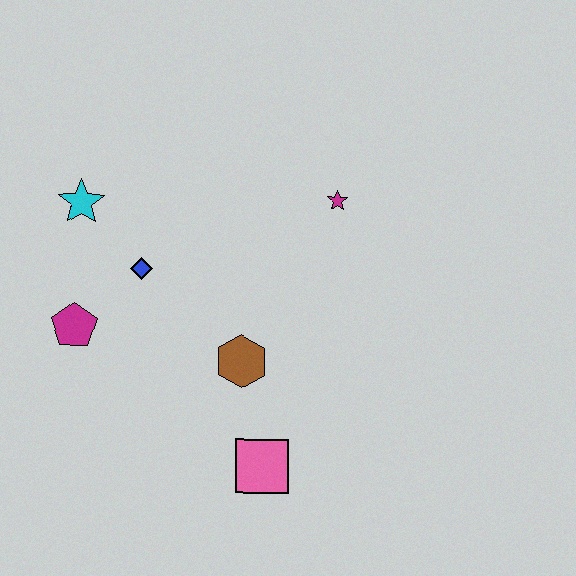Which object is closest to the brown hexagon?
The pink square is closest to the brown hexagon.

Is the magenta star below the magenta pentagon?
No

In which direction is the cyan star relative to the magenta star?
The cyan star is to the left of the magenta star.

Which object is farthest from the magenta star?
The magenta pentagon is farthest from the magenta star.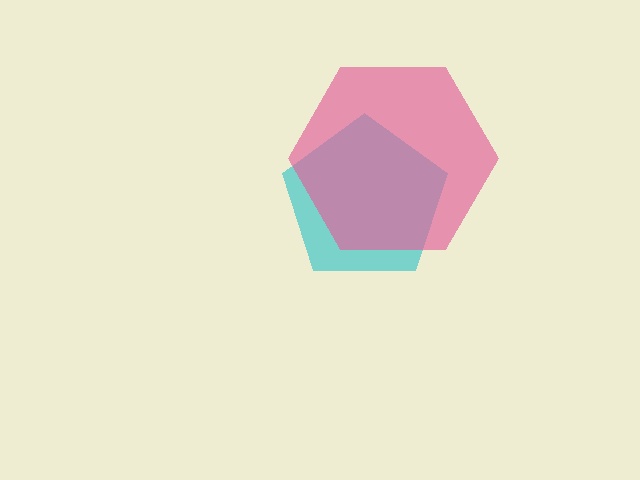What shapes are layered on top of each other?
The layered shapes are: a cyan pentagon, a pink hexagon.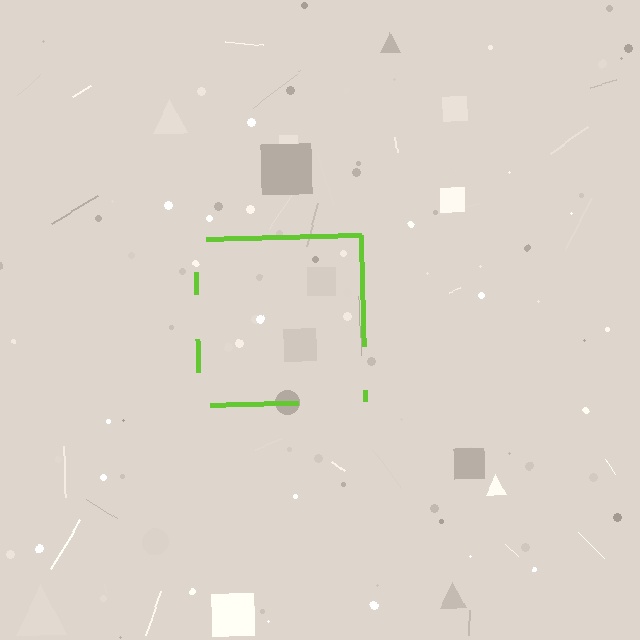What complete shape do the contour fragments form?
The contour fragments form a square.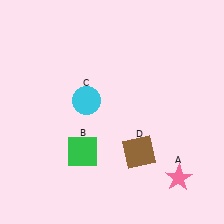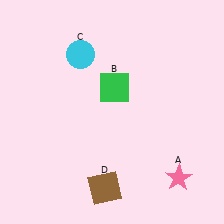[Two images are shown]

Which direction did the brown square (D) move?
The brown square (D) moved down.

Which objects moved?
The objects that moved are: the green square (B), the cyan circle (C), the brown square (D).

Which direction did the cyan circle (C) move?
The cyan circle (C) moved up.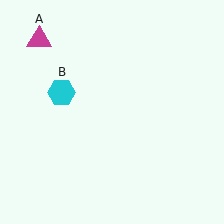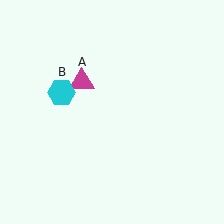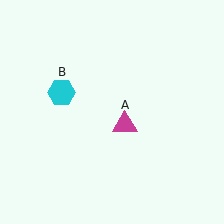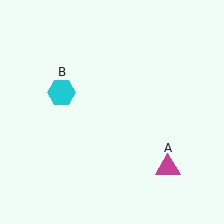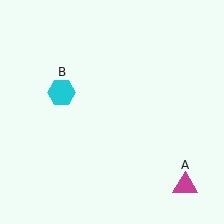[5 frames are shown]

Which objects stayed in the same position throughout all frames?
Cyan hexagon (object B) remained stationary.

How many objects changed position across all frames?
1 object changed position: magenta triangle (object A).